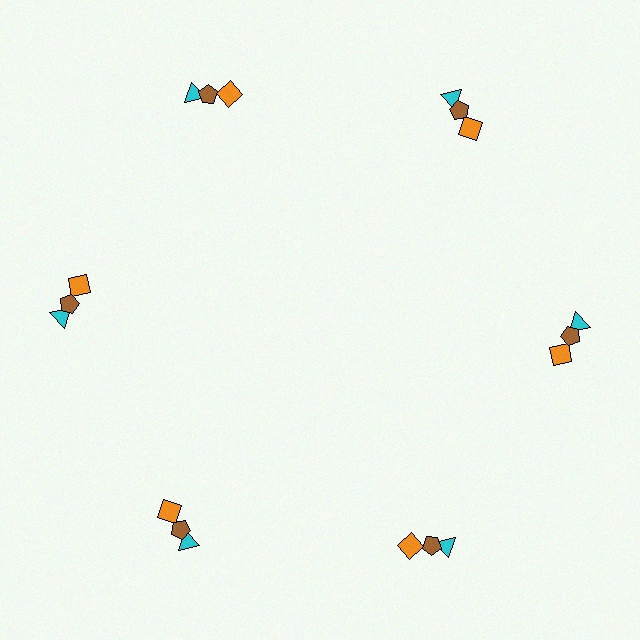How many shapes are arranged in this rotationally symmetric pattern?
There are 18 shapes, arranged in 6 groups of 3.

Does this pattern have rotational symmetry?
Yes, this pattern has 6-fold rotational symmetry. It looks the same after rotating 60 degrees around the center.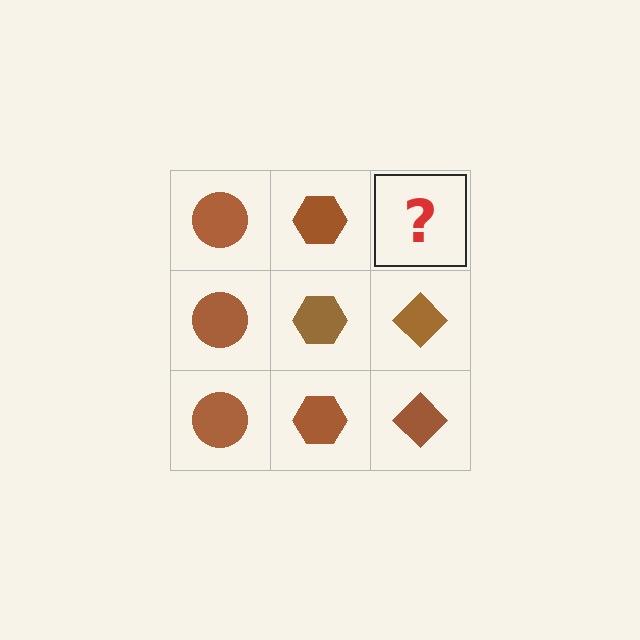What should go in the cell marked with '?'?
The missing cell should contain a brown diamond.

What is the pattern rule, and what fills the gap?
The rule is that each column has a consistent shape. The gap should be filled with a brown diamond.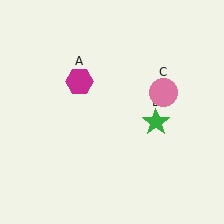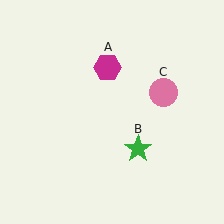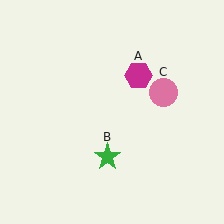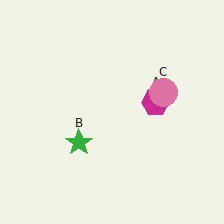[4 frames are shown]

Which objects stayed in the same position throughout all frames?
Pink circle (object C) remained stationary.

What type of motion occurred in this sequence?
The magenta hexagon (object A), green star (object B) rotated clockwise around the center of the scene.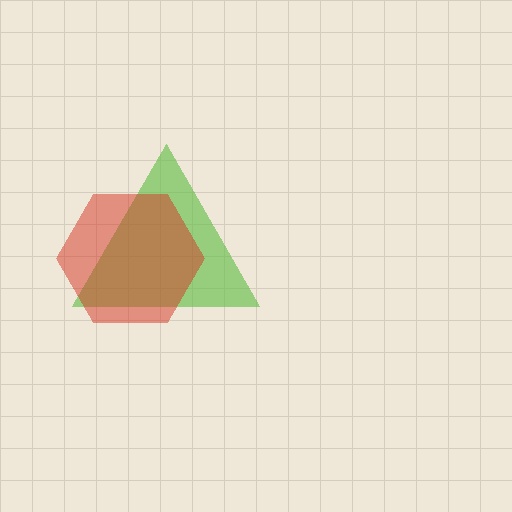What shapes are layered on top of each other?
The layered shapes are: a lime triangle, a red hexagon.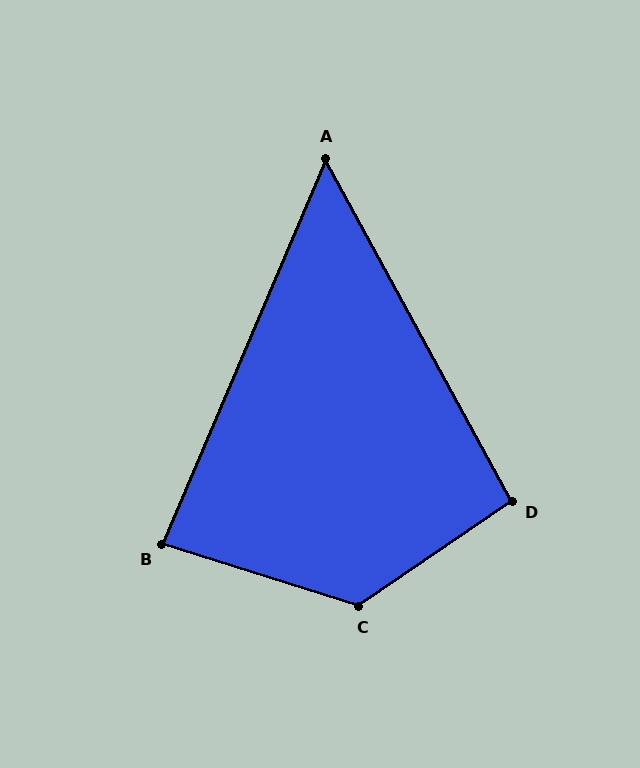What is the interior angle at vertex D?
Approximately 96 degrees (obtuse).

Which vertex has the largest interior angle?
C, at approximately 128 degrees.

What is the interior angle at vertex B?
Approximately 84 degrees (acute).